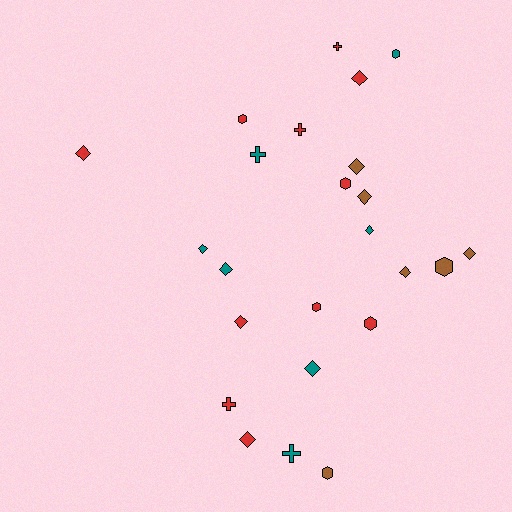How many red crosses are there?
There are 3 red crosses.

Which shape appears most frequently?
Diamond, with 12 objects.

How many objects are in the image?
There are 24 objects.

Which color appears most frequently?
Red, with 11 objects.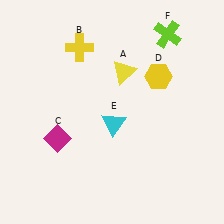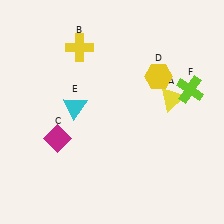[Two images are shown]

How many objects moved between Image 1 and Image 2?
3 objects moved between the two images.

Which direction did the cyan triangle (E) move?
The cyan triangle (E) moved left.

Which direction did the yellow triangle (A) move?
The yellow triangle (A) moved right.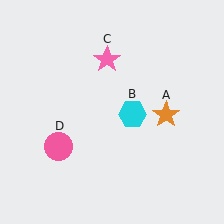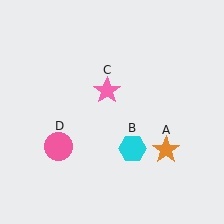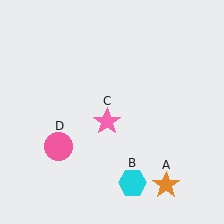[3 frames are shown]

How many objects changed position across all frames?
3 objects changed position: orange star (object A), cyan hexagon (object B), pink star (object C).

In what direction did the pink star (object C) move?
The pink star (object C) moved down.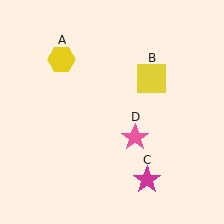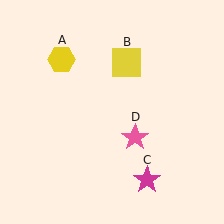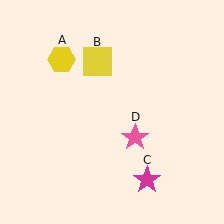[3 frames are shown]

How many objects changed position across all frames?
1 object changed position: yellow square (object B).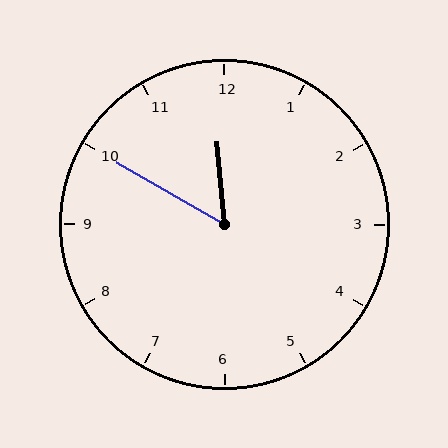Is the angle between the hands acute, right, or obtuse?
It is acute.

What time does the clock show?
11:50.